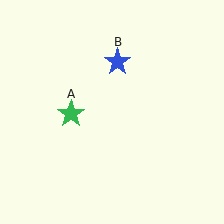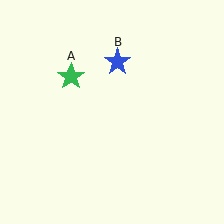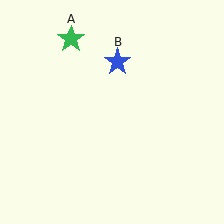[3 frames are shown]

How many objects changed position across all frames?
1 object changed position: green star (object A).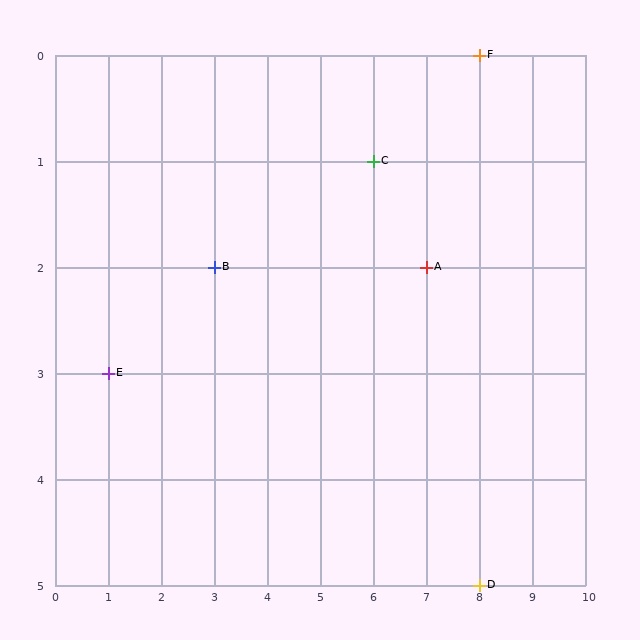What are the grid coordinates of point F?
Point F is at grid coordinates (8, 0).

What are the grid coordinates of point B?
Point B is at grid coordinates (3, 2).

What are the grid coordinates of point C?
Point C is at grid coordinates (6, 1).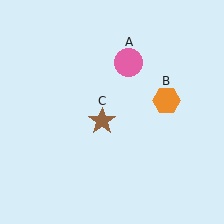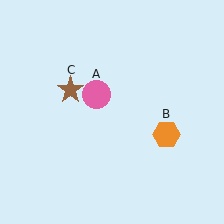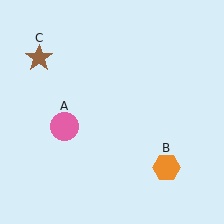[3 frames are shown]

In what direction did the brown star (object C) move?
The brown star (object C) moved up and to the left.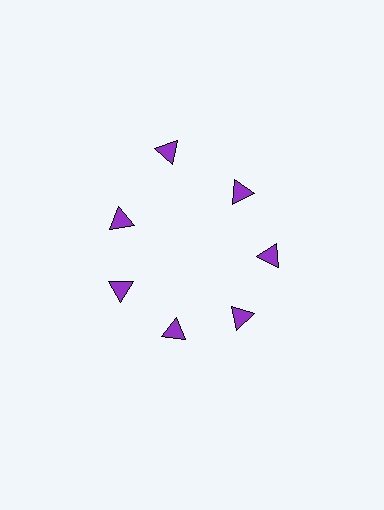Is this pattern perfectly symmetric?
No. The 7 purple triangles are arranged in a ring, but one element near the 12 o'clock position is pushed outward from the center, breaking the 7-fold rotational symmetry.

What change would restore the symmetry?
The symmetry would be restored by moving it inward, back onto the ring so that all 7 triangles sit at equal angles and equal distance from the center.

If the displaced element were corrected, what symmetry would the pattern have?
It would have 7-fold rotational symmetry — the pattern would map onto itself every 51 degrees.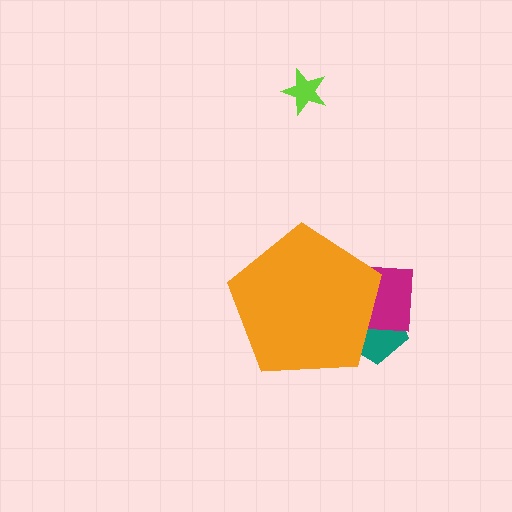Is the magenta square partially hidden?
Yes, the magenta square is partially hidden behind the orange pentagon.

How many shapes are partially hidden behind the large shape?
2 shapes are partially hidden.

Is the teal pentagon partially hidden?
Yes, the teal pentagon is partially hidden behind the orange pentagon.